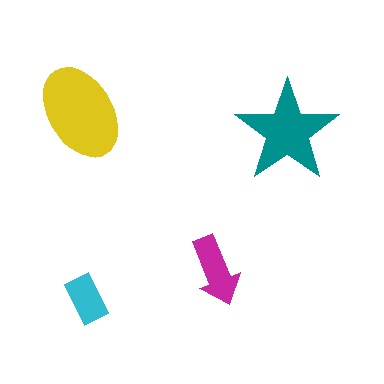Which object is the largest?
The yellow ellipse.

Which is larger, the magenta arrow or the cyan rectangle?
The magenta arrow.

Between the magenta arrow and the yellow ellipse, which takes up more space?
The yellow ellipse.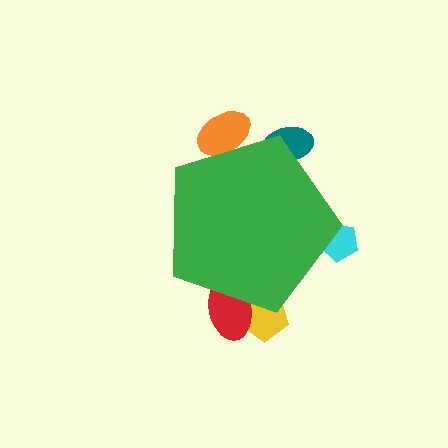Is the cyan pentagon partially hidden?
Yes, the cyan pentagon is partially hidden behind the green pentagon.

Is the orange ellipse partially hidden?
Yes, the orange ellipse is partially hidden behind the green pentagon.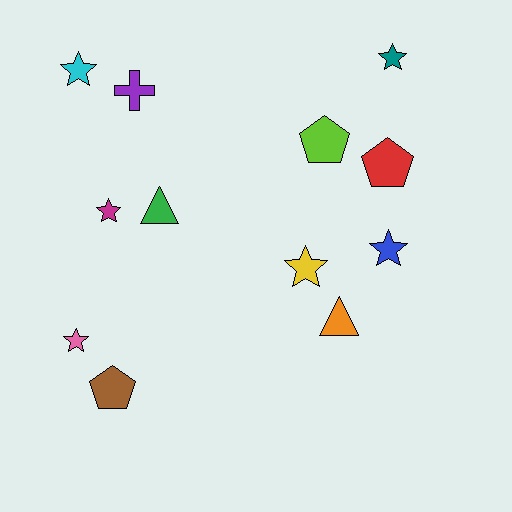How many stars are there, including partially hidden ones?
There are 6 stars.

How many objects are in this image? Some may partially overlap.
There are 12 objects.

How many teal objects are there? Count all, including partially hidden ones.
There is 1 teal object.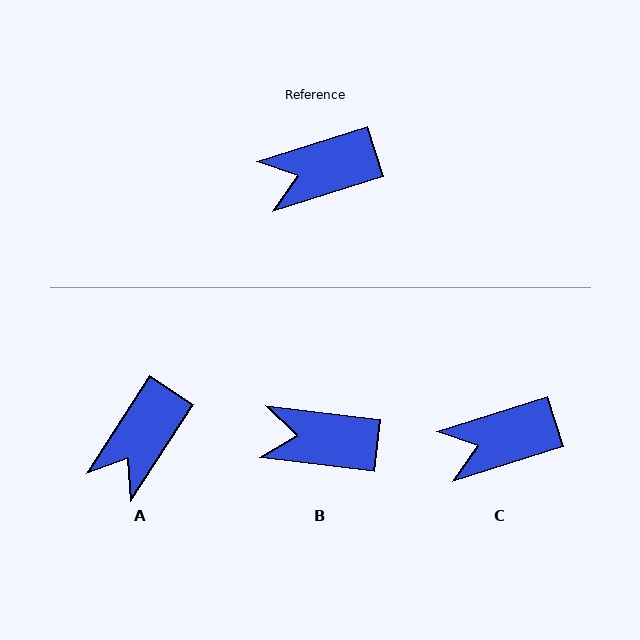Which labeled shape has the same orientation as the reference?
C.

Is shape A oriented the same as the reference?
No, it is off by about 39 degrees.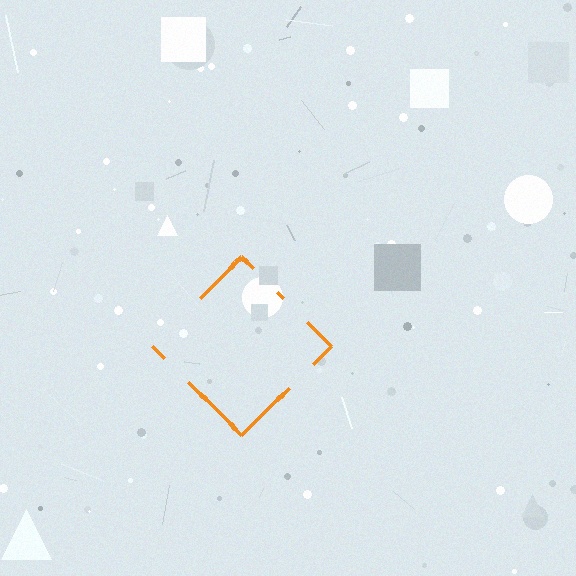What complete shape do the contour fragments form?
The contour fragments form a diamond.